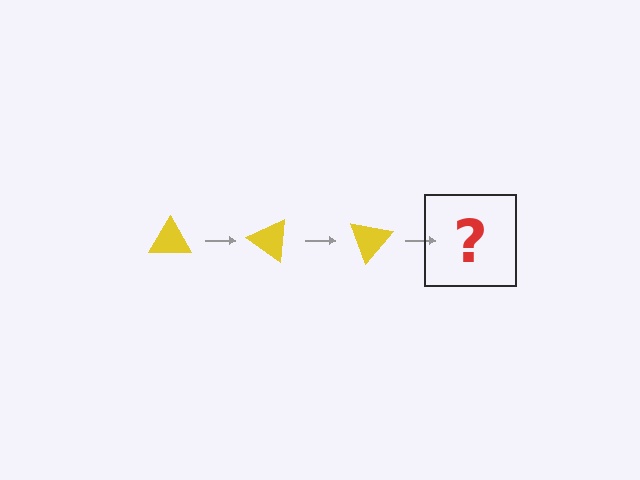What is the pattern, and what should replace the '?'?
The pattern is that the triangle rotates 35 degrees each step. The '?' should be a yellow triangle rotated 105 degrees.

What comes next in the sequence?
The next element should be a yellow triangle rotated 105 degrees.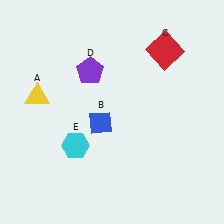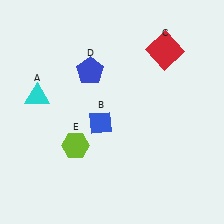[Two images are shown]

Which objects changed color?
A changed from yellow to cyan. D changed from purple to blue. E changed from cyan to lime.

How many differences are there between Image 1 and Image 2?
There are 3 differences between the two images.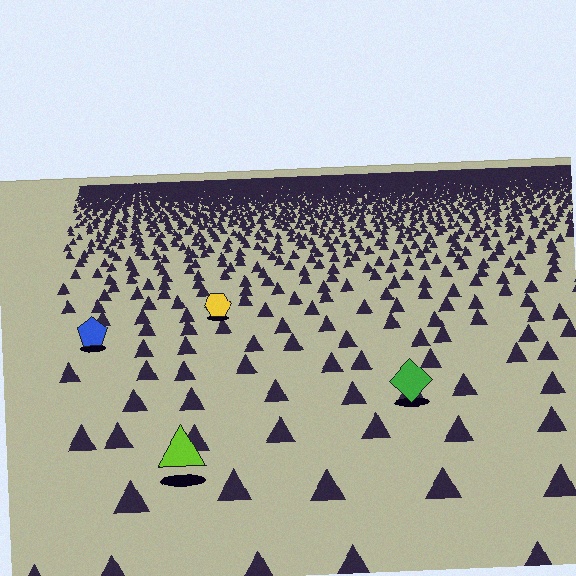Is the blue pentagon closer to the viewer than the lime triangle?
No. The lime triangle is closer — you can tell from the texture gradient: the ground texture is coarser near it.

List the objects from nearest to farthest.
From nearest to farthest: the lime triangle, the green diamond, the blue pentagon, the yellow hexagon.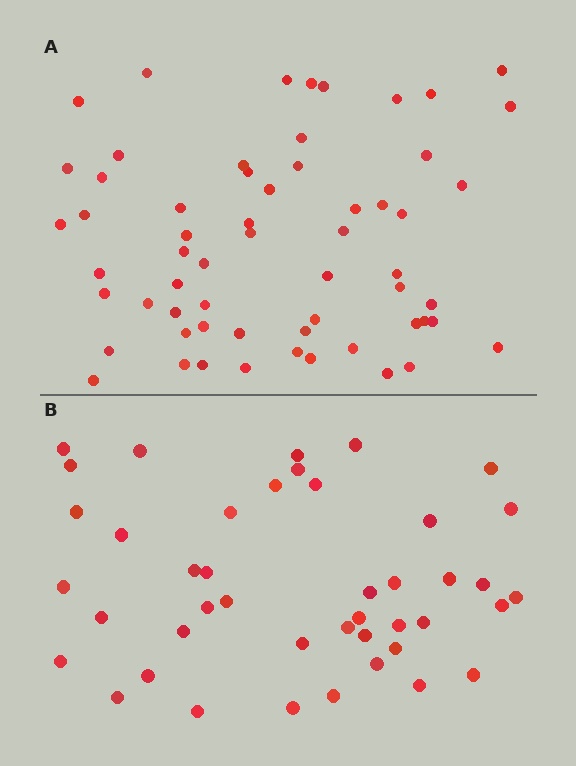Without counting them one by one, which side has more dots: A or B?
Region A (the top region) has more dots.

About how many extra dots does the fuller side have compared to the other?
Region A has approximately 15 more dots than region B.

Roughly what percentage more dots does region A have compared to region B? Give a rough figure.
About 40% more.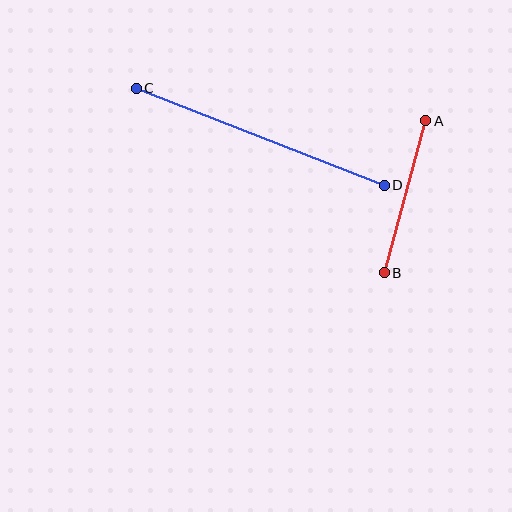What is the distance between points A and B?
The distance is approximately 158 pixels.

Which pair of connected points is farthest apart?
Points C and D are farthest apart.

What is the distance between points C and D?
The distance is approximately 266 pixels.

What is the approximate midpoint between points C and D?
The midpoint is at approximately (260, 137) pixels.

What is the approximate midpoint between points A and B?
The midpoint is at approximately (405, 197) pixels.